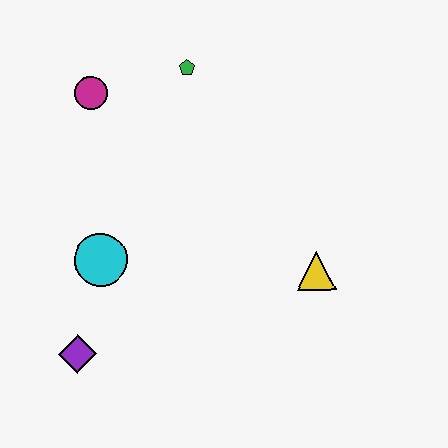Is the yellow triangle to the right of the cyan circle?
Yes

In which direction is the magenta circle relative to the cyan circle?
The magenta circle is above the cyan circle.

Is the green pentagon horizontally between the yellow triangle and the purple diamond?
Yes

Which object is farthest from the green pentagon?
The purple diamond is farthest from the green pentagon.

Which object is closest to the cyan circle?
The purple diamond is closest to the cyan circle.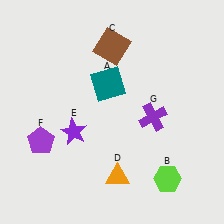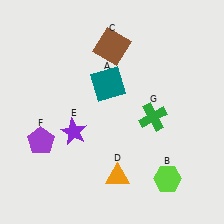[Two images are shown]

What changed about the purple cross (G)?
In Image 1, G is purple. In Image 2, it changed to green.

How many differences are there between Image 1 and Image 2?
There is 1 difference between the two images.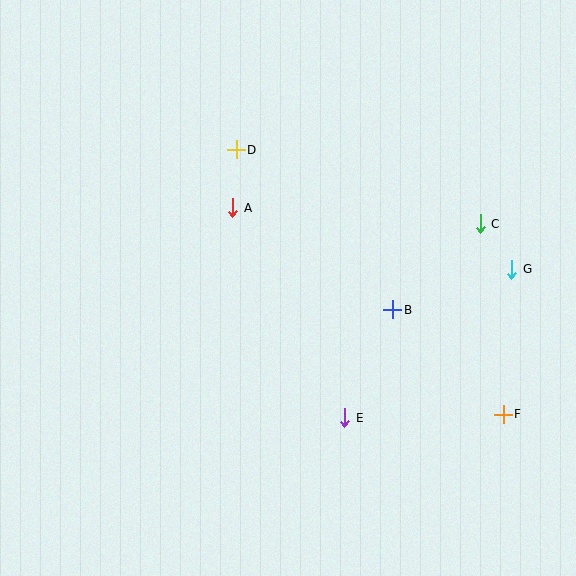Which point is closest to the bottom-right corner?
Point F is closest to the bottom-right corner.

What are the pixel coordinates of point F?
Point F is at (503, 414).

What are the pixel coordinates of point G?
Point G is at (512, 269).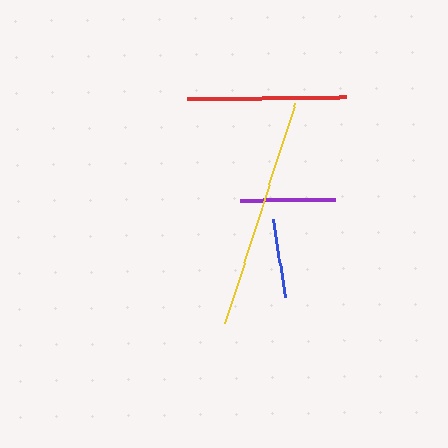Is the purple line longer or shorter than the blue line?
The purple line is longer than the blue line.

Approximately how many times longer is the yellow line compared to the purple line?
The yellow line is approximately 2.4 times the length of the purple line.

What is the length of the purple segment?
The purple segment is approximately 95 pixels long.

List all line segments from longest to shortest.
From longest to shortest: yellow, red, purple, blue.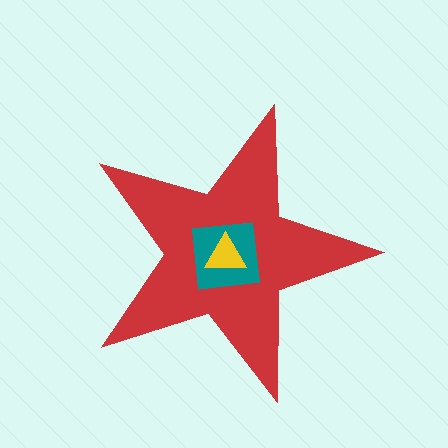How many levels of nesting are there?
3.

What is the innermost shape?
The yellow triangle.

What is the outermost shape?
The red star.